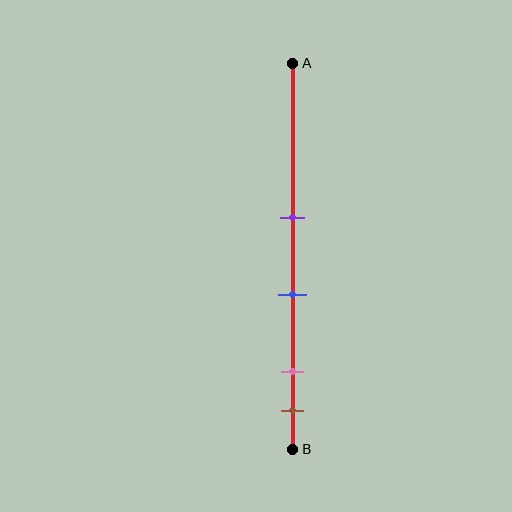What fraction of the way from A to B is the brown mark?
The brown mark is approximately 90% (0.9) of the way from A to B.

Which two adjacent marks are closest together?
The pink and brown marks are the closest adjacent pair.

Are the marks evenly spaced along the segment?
No, the marks are not evenly spaced.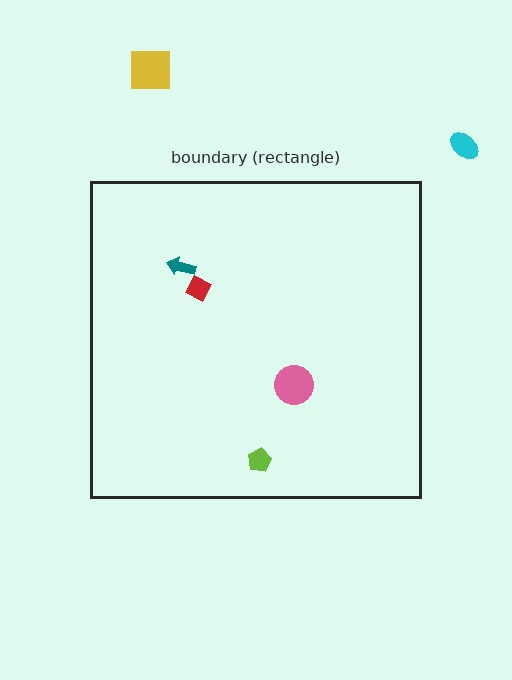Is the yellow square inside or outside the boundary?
Outside.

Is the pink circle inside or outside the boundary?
Inside.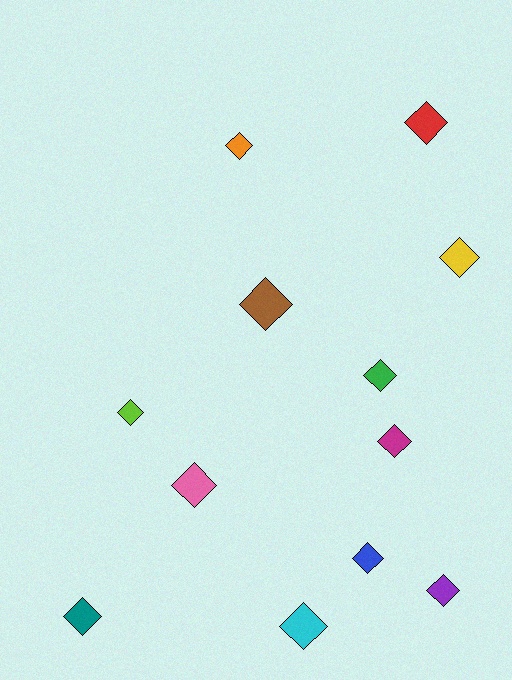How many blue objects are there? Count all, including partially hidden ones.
There is 1 blue object.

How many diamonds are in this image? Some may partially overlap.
There are 12 diamonds.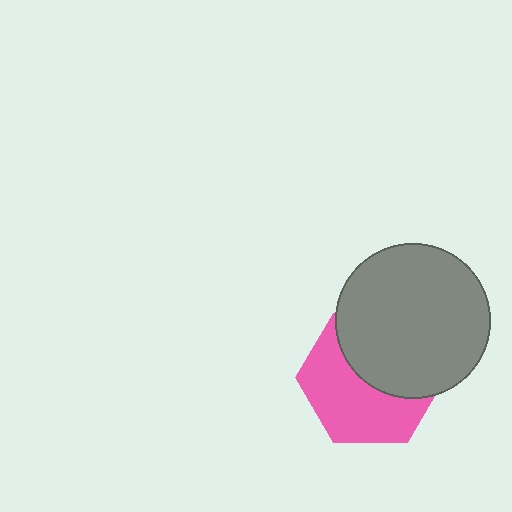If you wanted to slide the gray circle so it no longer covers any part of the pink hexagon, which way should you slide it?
Slide it up — that is the most direct way to separate the two shapes.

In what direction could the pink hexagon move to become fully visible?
The pink hexagon could move down. That would shift it out from behind the gray circle entirely.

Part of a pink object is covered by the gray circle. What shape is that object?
It is a hexagon.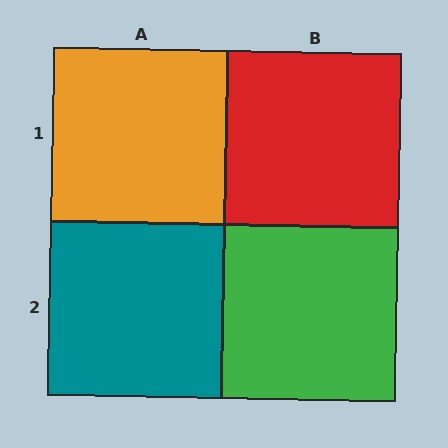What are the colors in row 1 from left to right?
Orange, red.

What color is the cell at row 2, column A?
Teal.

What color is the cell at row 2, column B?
Green.